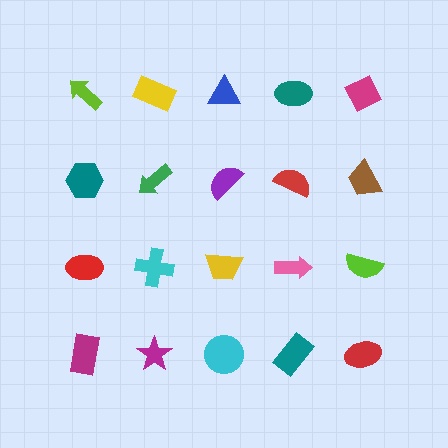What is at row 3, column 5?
A lime semicircle.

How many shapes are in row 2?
5 shapes.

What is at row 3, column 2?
A cyan cross.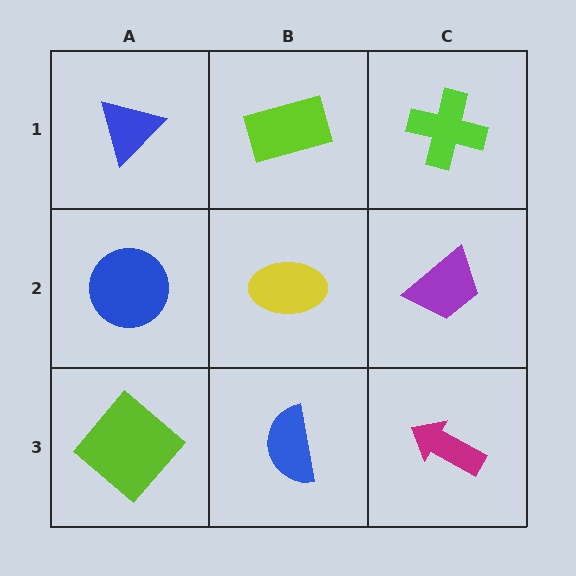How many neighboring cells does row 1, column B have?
3.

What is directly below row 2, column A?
A lime diamond.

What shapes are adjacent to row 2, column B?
A lime rectangle (row 1, column B), a blue semicircle (row 3, column B), a blue circle (row 2, column A), a purple trapezoid (row 2, column C).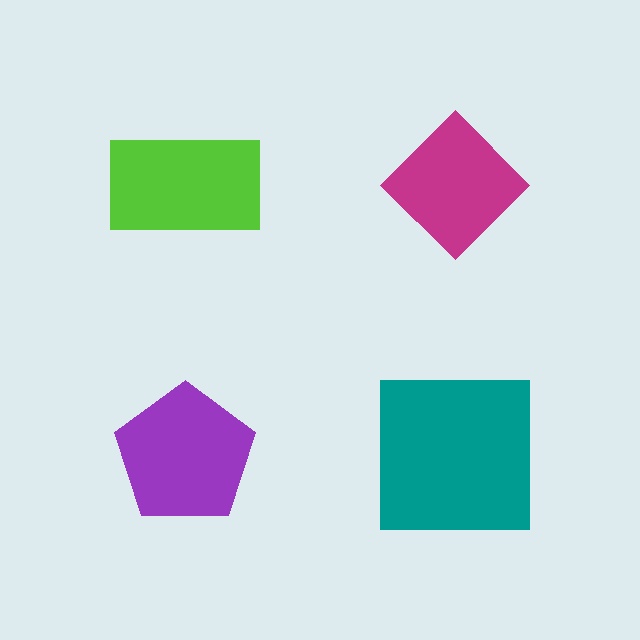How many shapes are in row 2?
2 shapes.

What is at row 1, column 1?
A lime rectangle.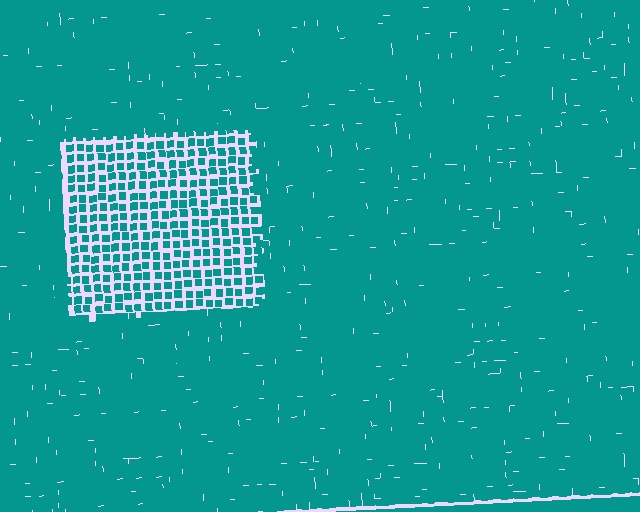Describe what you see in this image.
The image contains small teal elements arranged at two different densities. A rectangle-shaped region is visible where the elements are less densely packed than the surrounding area.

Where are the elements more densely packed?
The elements are more densely packed outside the rectangle boundary.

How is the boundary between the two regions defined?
The boundary is defined by a change in element density (approximately 2.3x ratio). All elements are the same color, size, and shape.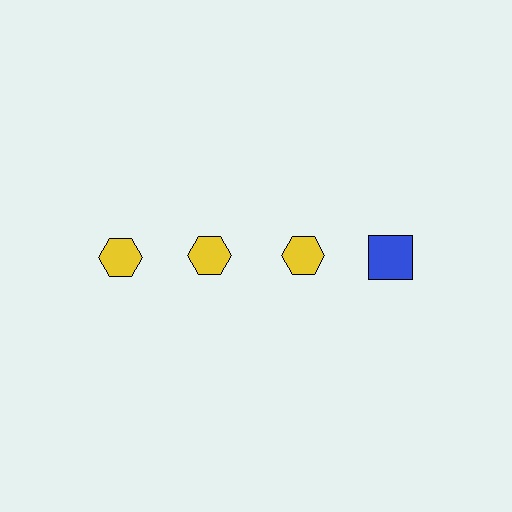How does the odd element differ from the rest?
It differs in both color (blue instead of yellow) and shape (square instead of hexagon).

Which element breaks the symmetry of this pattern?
The blue square in the top row, second from right column breaks the symmetry. All other shapes are yellow hexagons.